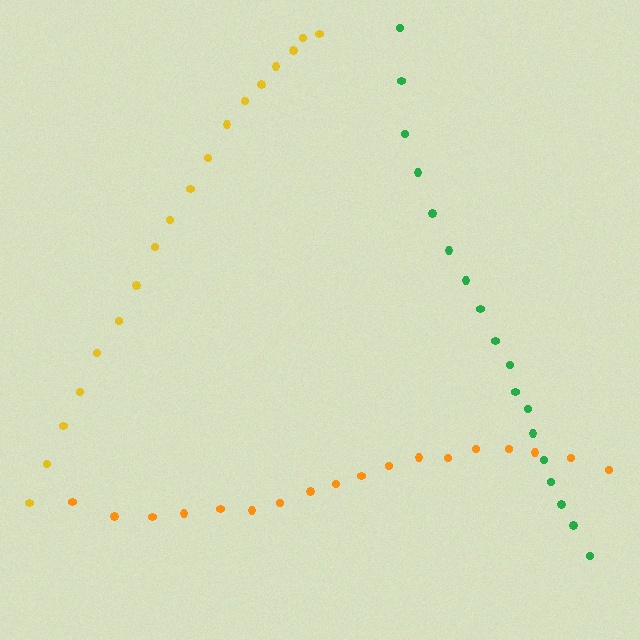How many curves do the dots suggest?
There are 3 distinct paths.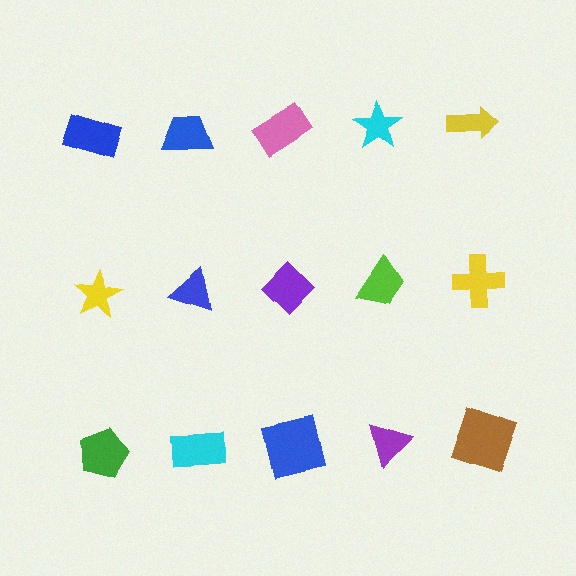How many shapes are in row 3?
5 shapes.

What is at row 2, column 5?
A yellow cross.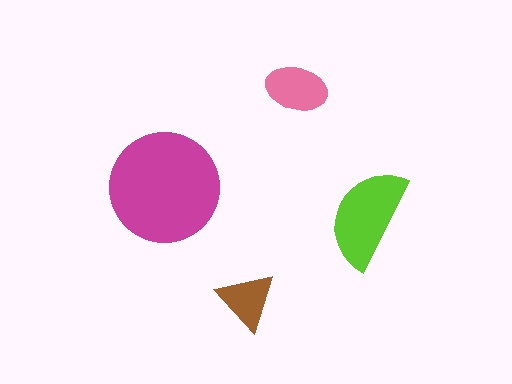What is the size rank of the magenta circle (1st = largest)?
1st.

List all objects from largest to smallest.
The magenta circle, the lime semicircle, the pink ellipse, the brown triangle.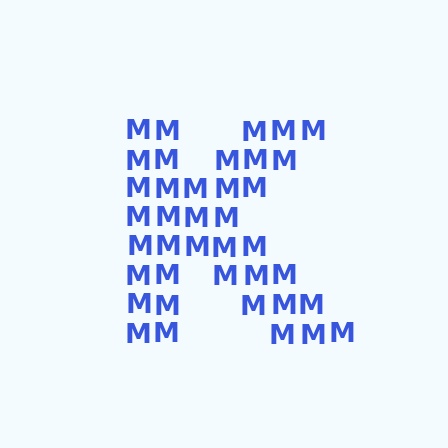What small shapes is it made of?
It is made of small letter M's.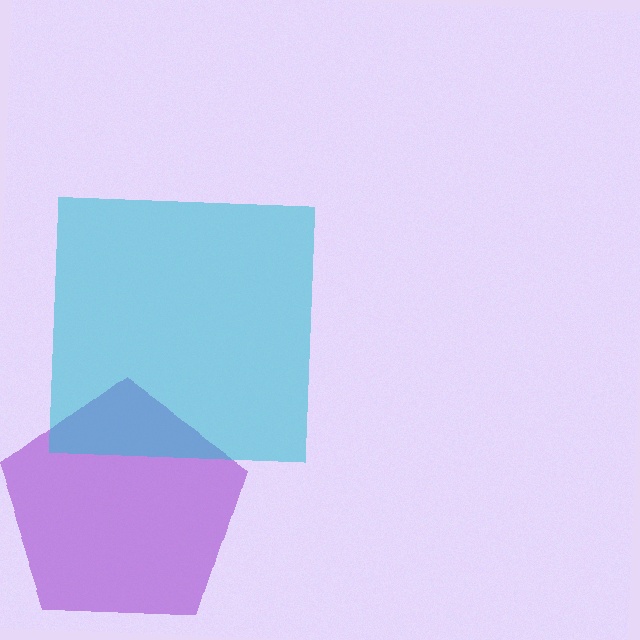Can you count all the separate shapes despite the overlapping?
Yes, there are 2 separate shapes.